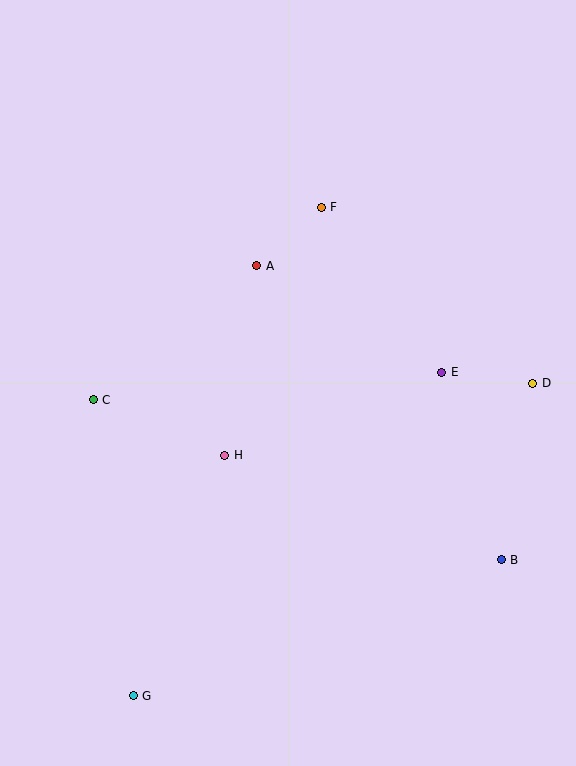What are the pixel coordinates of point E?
Point E is at (442, 372).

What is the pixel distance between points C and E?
The distance between C and E is 350 pixels.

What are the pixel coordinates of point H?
Point H is at (225, 455).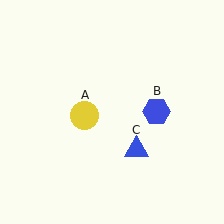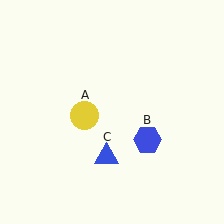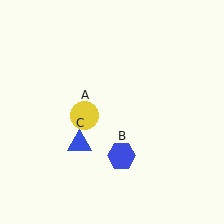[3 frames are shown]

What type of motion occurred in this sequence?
The blue hexagon (object B), blue triangle (object C) rotated clockwise around the center of the scene.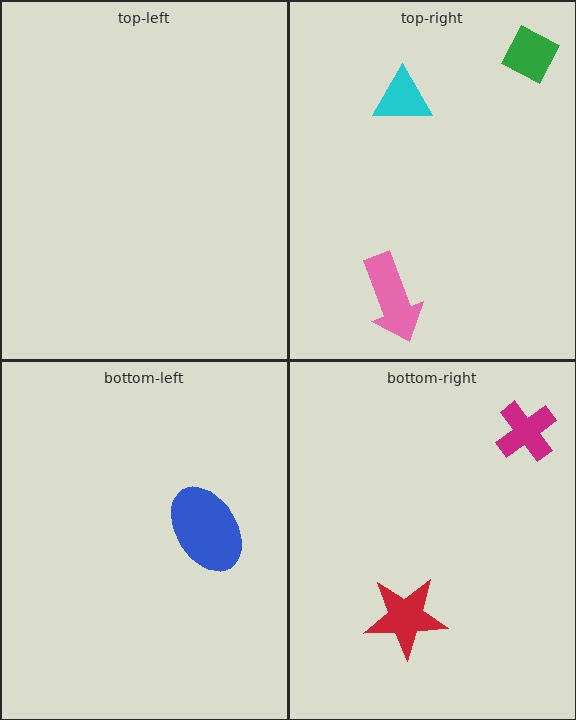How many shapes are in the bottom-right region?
2.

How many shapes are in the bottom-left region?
1.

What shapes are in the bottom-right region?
The magenta cross, the red star.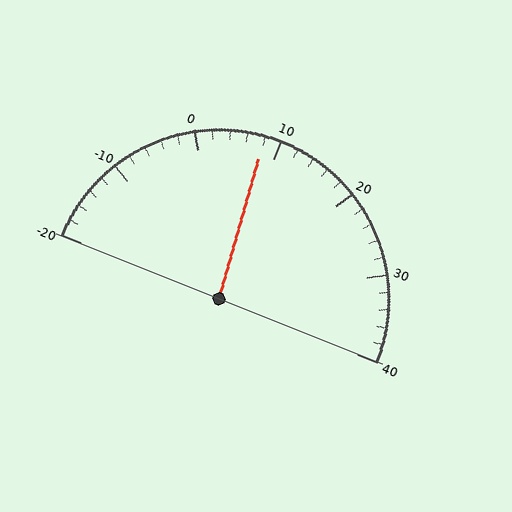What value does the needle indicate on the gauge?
The needle indicates approximately 8.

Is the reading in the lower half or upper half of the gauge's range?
The reading is in the lower half of the range (-20 to 40).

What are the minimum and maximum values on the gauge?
The gauge ranges from -20 to 40.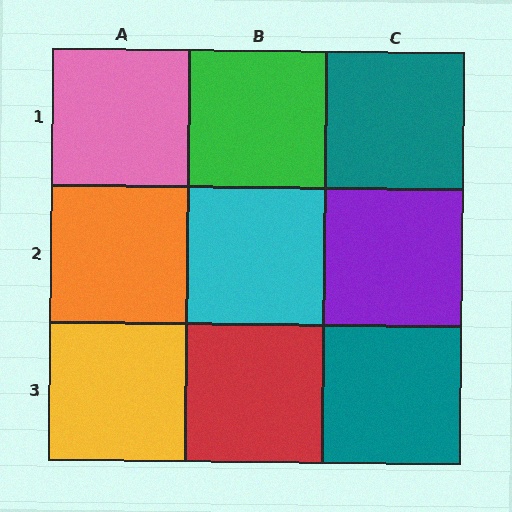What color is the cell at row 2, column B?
Cyan.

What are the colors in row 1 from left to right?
Pink, green, teal.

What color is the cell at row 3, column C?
Teal.